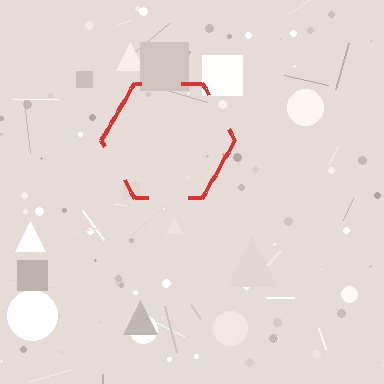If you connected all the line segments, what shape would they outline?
They would outline a hexagon.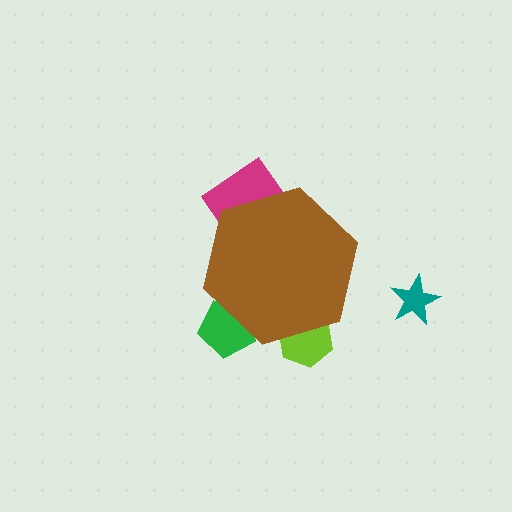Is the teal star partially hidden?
No, the teal star is fully visible.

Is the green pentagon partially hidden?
Yes, the green pentagon is partially hidden behind the brown hexagon.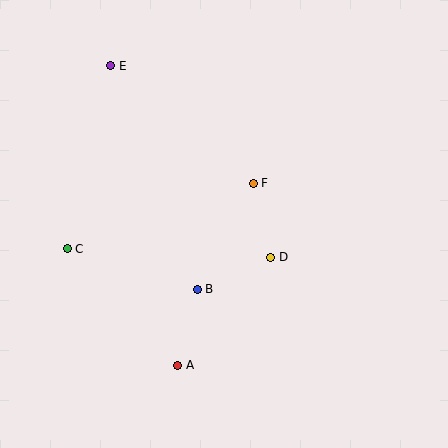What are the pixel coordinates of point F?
Point F is at (253, 183).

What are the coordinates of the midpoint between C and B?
The midpoint between C and B is at (132, 269).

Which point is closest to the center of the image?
Point F at (253, 183) is closest to the center.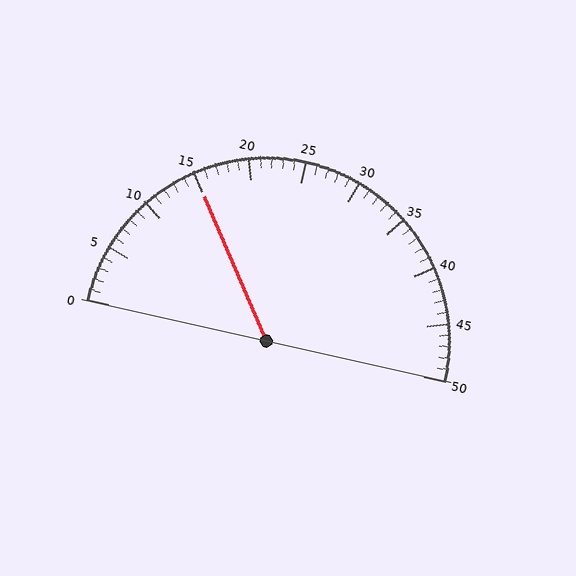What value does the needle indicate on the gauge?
The needle indicates approximately 15.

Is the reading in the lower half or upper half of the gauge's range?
The reading is in the lower half of the range (0 to 50).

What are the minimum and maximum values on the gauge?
The gauge ranges from 0 to 50.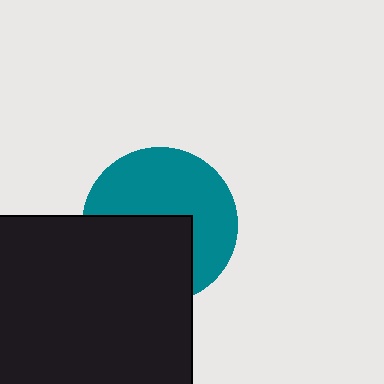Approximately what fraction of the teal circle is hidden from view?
Roughly 44% of the teal circle is hidden behind the black rectangle.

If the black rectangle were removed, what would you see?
You would see the complete teal circle.